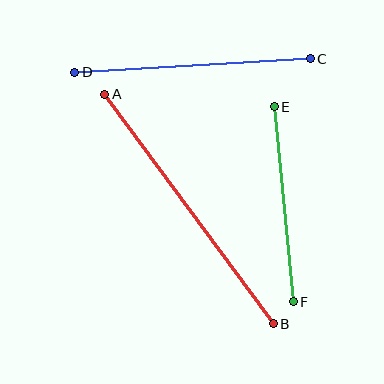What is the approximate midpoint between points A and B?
The midpoint is at approximately (189, 209) pixels.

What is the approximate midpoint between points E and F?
The midpoint is at approximately (284, 204) pixels.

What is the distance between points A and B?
The distance is approximately 285 pixels.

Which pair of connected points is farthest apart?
Points A and B are farthest apart.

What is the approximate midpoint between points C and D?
The midpoint is at approximately (192, 66) pixels.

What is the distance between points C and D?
The distance is approximately 235 pixels.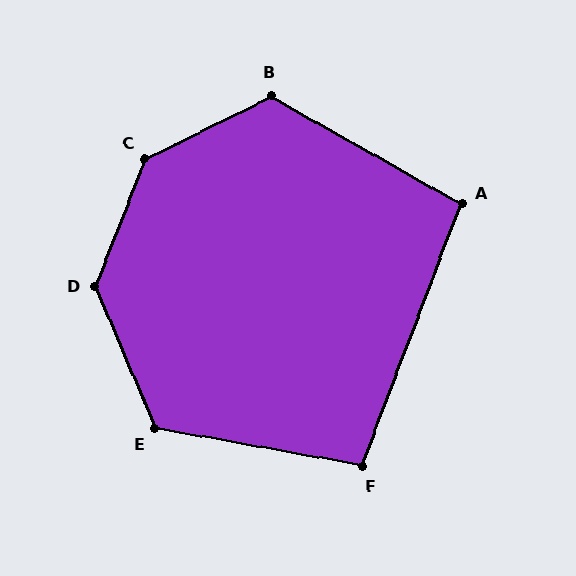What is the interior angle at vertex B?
Approximately 124 degrees (obtuse).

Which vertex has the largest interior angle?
C, at approximately 138 degrees.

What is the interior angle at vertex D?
Approximately 136 degrees (obtuse).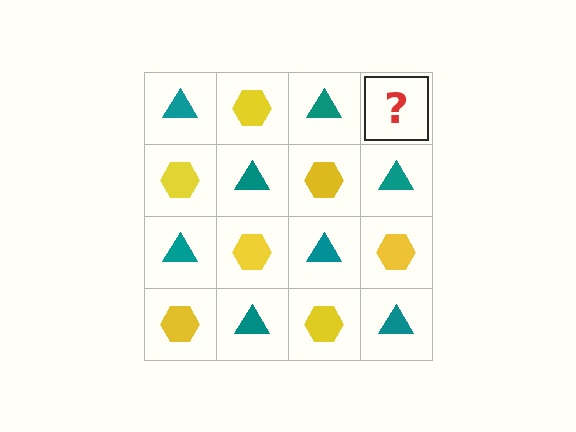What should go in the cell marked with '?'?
The missing cell should contain a yellow hexagon.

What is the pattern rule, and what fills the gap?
The rule is that it alternates teal triangle and yellow hexagon in a checkerboard pattern. The gap should be filled with a yellow hexagon.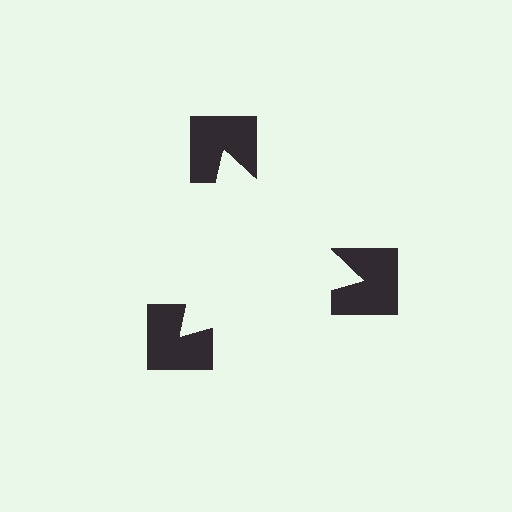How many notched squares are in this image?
There are 3 — one at each vertex of the illusory triangle.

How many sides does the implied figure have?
3 sides.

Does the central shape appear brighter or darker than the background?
It typically appears slightly brighter than the background, even though no actual brightness change is drawn.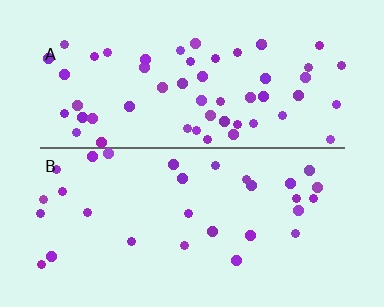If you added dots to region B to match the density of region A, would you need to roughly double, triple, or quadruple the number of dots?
Approximately double.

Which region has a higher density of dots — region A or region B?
A (the top).